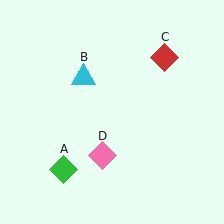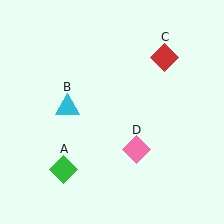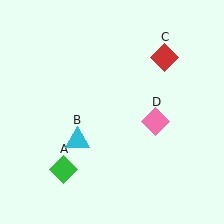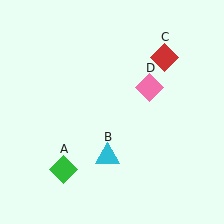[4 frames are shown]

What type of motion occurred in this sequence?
The cyan triangle (object B), pink diamond (object D) rotated counterclockwise around the center of the scene.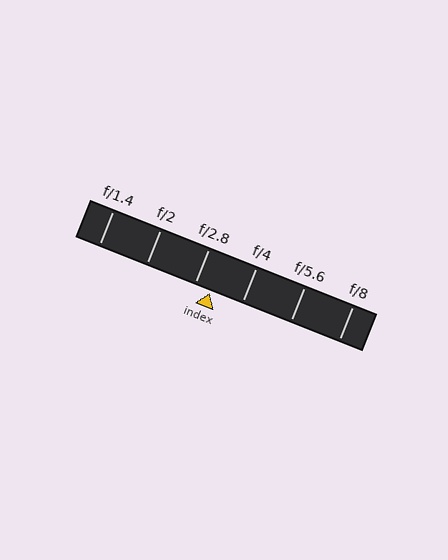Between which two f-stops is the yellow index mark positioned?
The index mark is between f/2.8 and f/4.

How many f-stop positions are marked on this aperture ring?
There are 6 f-stop positions marked.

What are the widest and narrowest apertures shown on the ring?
The widest aperture shown is f/1.4 and the narrowest is f/8.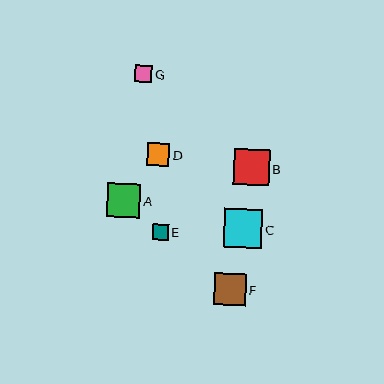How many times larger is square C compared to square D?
Square C is approximately 1.7 times the size of square D.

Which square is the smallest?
Square E is the smallest with a size of approximately 16 pixels.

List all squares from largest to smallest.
From largest to smallest: C, B, A, F, D, G, E.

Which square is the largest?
Square C is the largest with a size of approximately 38 pixels.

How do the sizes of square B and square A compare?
Square B and square A are approximately the same size.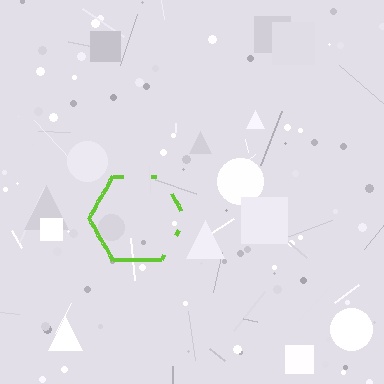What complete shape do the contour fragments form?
The contour fragments form a hexagon.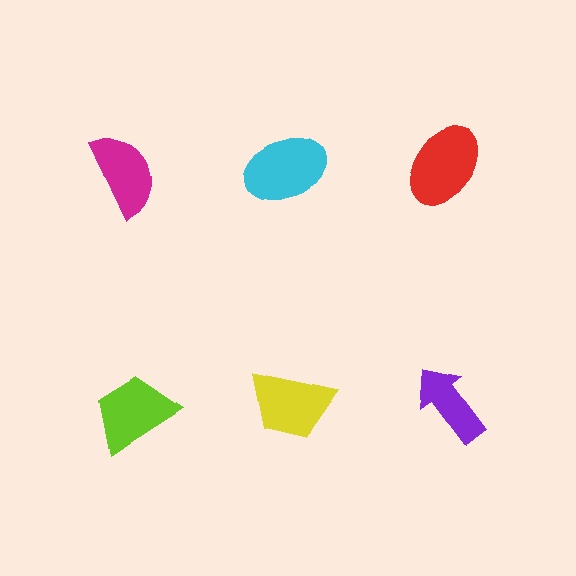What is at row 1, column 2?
A cyan ellipse.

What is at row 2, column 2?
A yellow trapezoid.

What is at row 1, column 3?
A red ellipse.